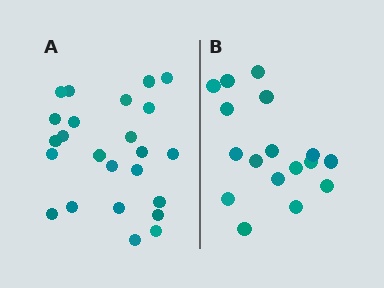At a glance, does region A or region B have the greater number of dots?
Region A (the left region) has more dots.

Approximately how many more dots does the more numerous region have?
Region A has roughly 8 or so more dots than region B.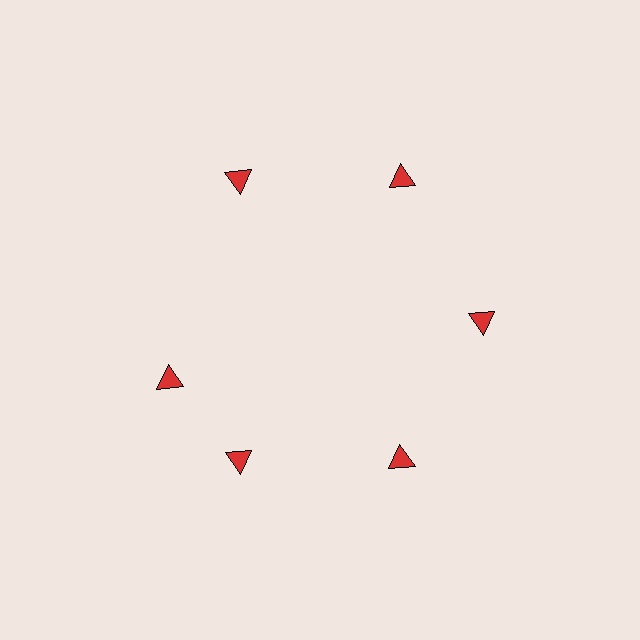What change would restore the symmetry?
The symmetry would be restored by rotating it back into even spacing with its neighbors so that all 6 triangles sit at equal angles and equal distance from the center.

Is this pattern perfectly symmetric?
No. The 6 red triangles are arranged in a ring, but one element near the 9 o'clock position is rotated out of alignment along the ring, breaking the 6-fold rotational symmetry.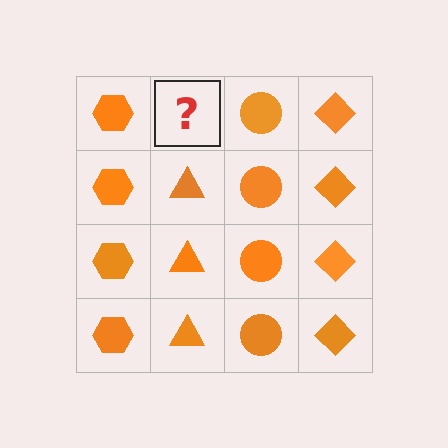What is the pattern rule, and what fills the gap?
The rule is that each column has a consistent shape. The gap should be filled with an orange triangle.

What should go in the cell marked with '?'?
The missing cell should contain an orange triangle.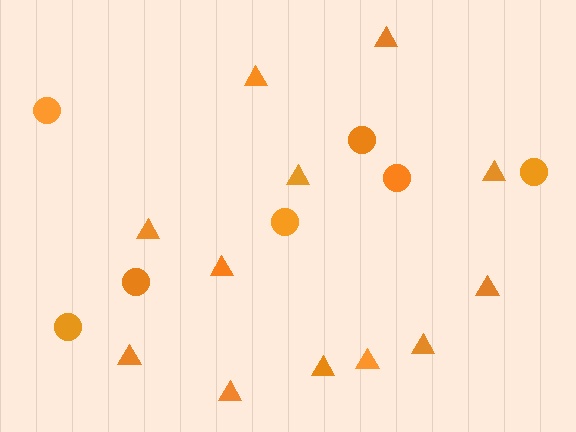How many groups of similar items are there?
There are 2 groups: one group of circles (7) and one group of triangles (12).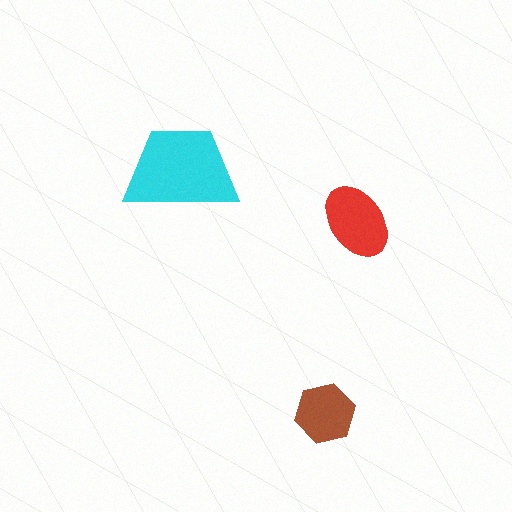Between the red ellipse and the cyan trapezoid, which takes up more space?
The cyan trapezoid.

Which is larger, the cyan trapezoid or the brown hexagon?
The cyan trapezoid.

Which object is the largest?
The cyan trapezoid.